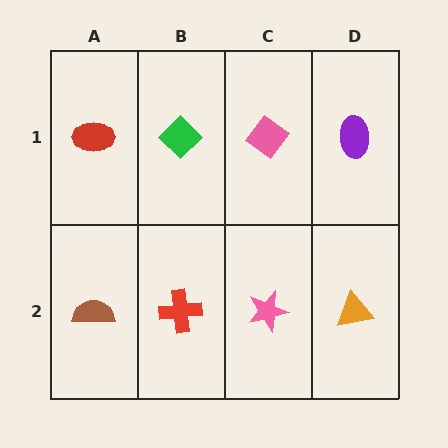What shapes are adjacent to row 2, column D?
A purple ellipse (row 1, column D), a pink star (row 2, column C).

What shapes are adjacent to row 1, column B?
A red cross (row 2, column B), a red ellipse (row 1, column A), a pink diamond (row 1, column C).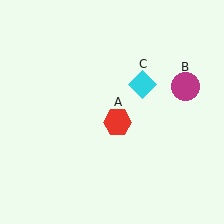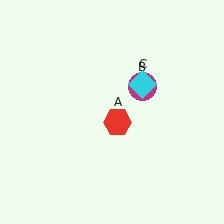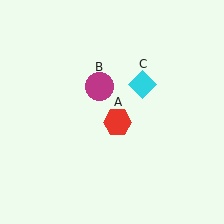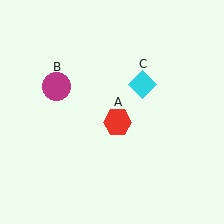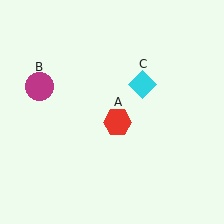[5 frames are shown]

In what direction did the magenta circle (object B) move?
The magenta circle (object B) moved left.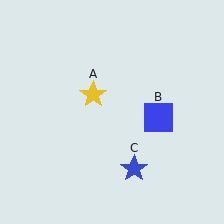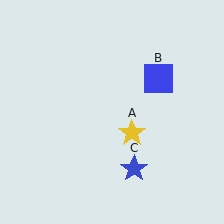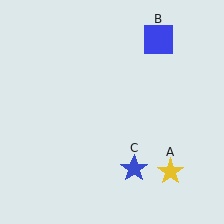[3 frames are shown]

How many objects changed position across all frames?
2 objects changed position: yellow star (object A), blue square (object B).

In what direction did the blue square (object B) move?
The blue square (object B) moved up.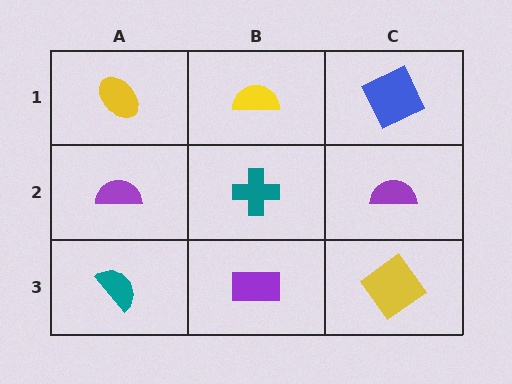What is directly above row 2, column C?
A blue square.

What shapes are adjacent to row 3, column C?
A purple semicircle (row 2, column C), a purple rectangle (row 3, column B).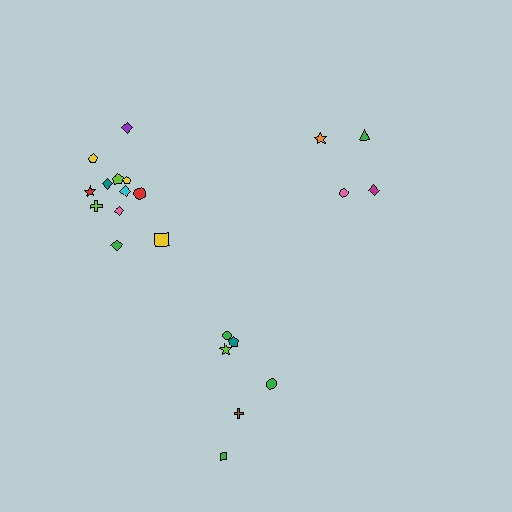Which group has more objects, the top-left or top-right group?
The top-left group.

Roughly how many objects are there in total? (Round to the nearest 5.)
Roughly 20 objects in total.